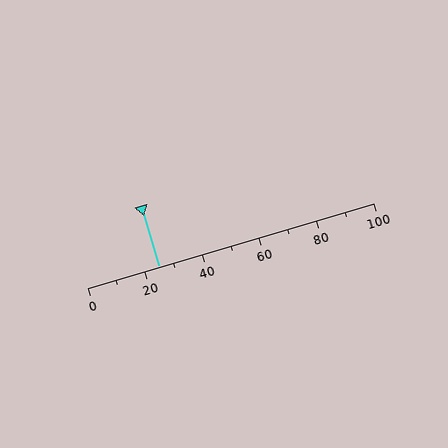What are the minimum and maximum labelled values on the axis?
The axis runs from 0 to 100.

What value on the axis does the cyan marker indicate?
The marker indicates approximately 25.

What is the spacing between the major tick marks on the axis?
The major ticks are spaced 20 apart.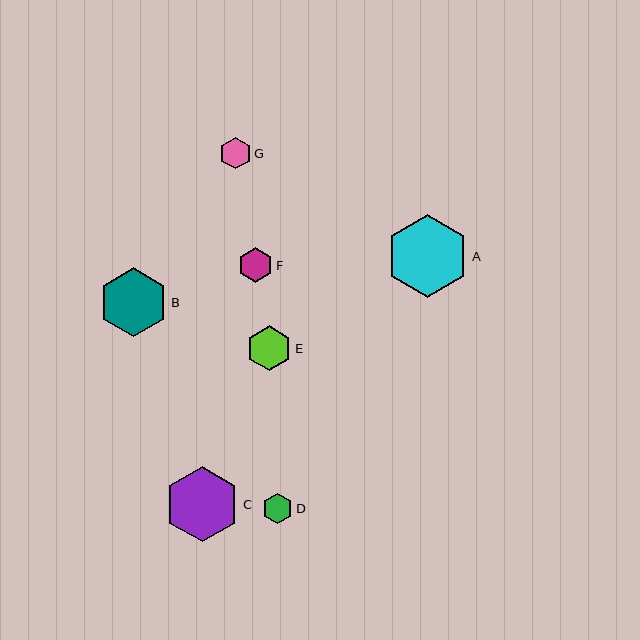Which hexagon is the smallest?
Hexagon D is the smallest with a size of approximately 31 pixels.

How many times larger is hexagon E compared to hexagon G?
Hexagon E is approximately 1.4 times the size of hexagon G.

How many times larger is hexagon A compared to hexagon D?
Hexagon A is approximately 2.7 times the size of hexagon D.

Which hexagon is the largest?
Hexagon A is the largest with a size of approximately 83 pixels.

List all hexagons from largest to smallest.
From largest to smallest: A, C, B, E, F, G, D.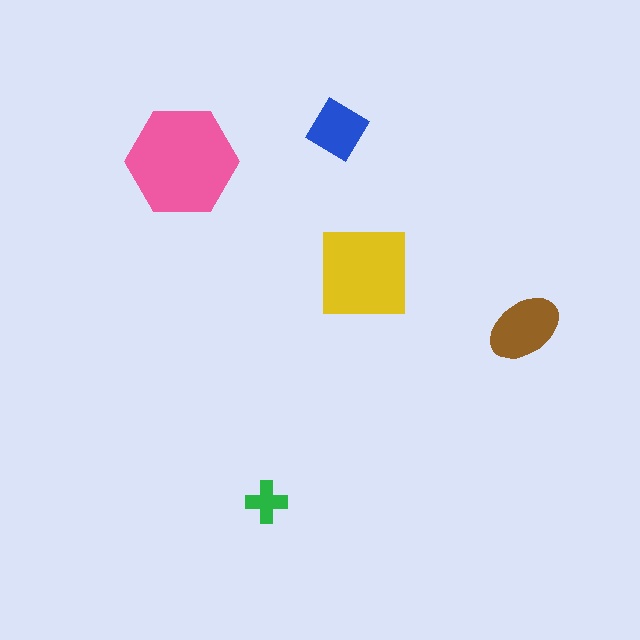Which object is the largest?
The pink hexagon.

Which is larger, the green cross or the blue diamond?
The blue diamond.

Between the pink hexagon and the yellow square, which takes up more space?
The pink hexagon.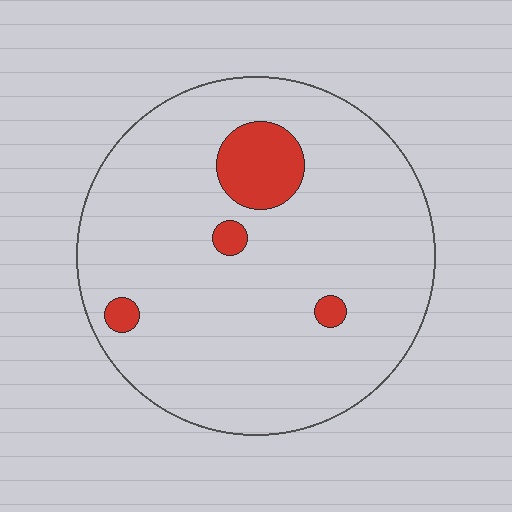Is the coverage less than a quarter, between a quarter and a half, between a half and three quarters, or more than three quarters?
Less than a quarter.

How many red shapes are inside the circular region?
4.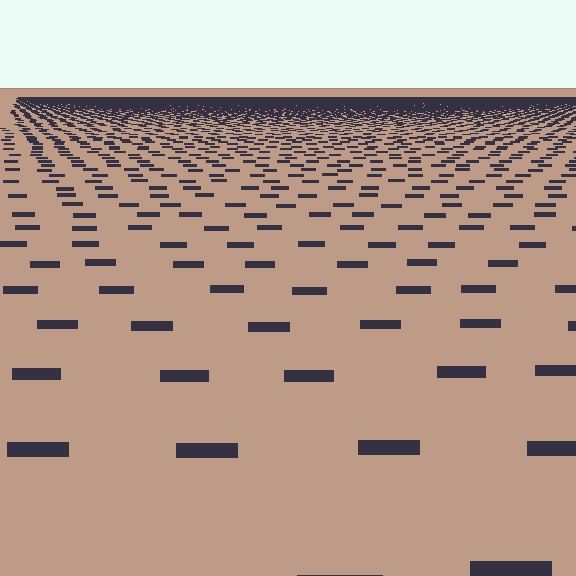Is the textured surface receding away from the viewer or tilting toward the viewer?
The surface is receding away from the viewer. Texture elements get smaller and denser toward the top.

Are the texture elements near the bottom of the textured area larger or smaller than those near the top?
Larger. Near the bottom, elements are closer to the viewer and appear at a bigger on-screen size.